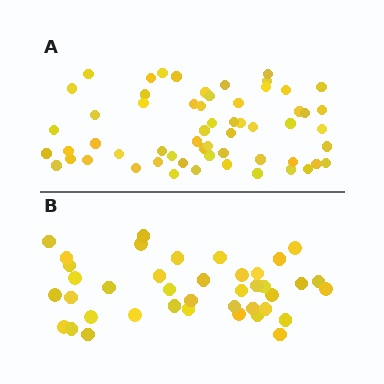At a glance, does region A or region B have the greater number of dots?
Region A (the top region) has more dots.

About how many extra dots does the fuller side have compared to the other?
Region A has approximately 20 more dots than region B.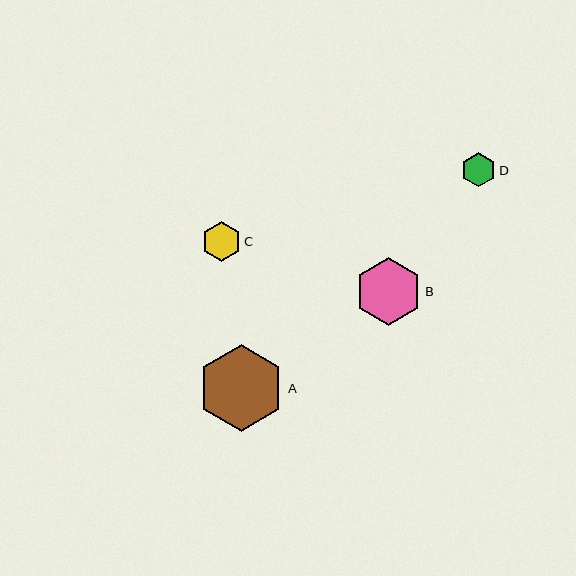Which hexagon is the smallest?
Hexagon D is the smallest with a size of approximately 34 pixels.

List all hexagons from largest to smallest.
From largest to smallest: A, B, C, D.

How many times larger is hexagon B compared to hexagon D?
Hexagon B is approximately 2.0 times the size of hexagon D.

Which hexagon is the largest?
Hexagon A is the largest with a size of approximately 87 pixels.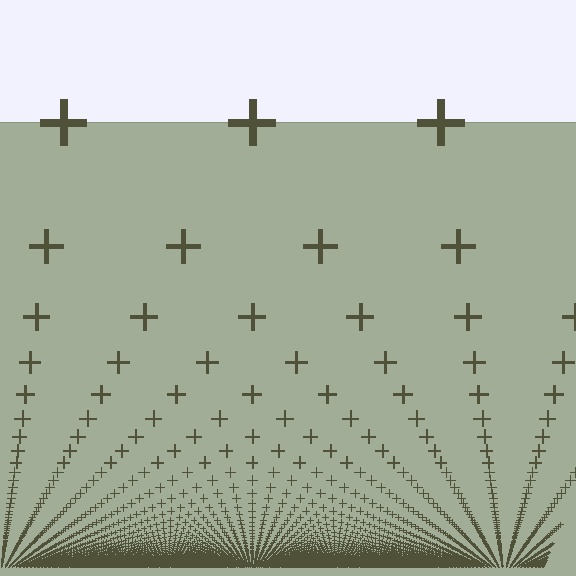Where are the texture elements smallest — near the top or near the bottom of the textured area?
Near the bottom.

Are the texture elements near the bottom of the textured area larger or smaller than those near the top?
Smaller. The gradient is inverted — elements near the bottom are smaller and denser.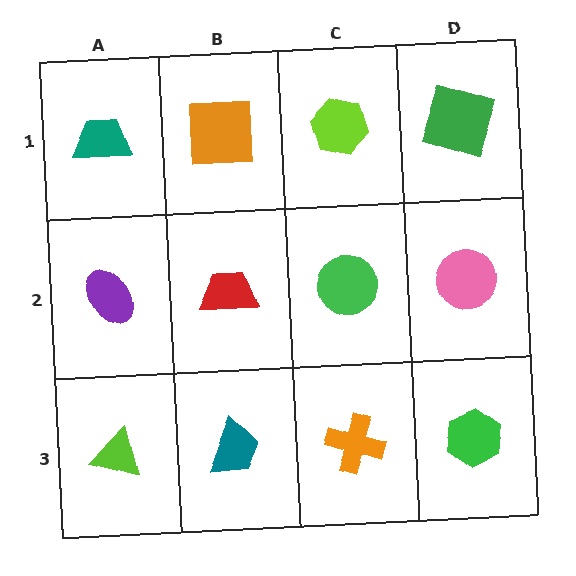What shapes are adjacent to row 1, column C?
A green circle (row 2, column C), an orange square (row 1, column B), a green square (row 1, column D).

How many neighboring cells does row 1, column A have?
2.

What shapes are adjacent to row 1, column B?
A red trapezoid (row 2, column B), a teal trapezoid (row 1, column A), a lime hexagon (row 1, column C).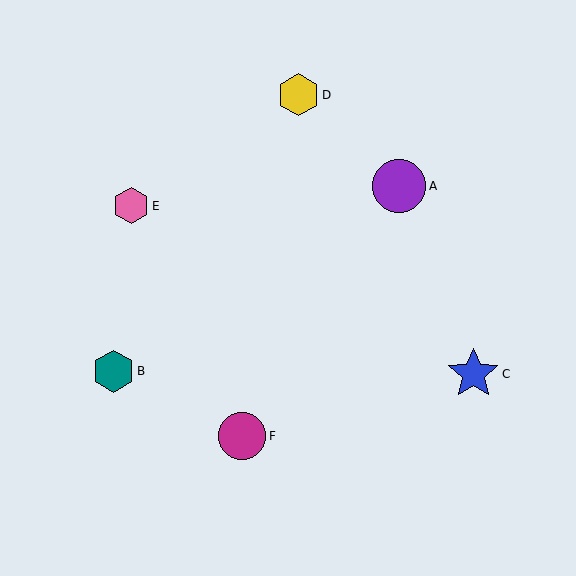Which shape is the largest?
The purple circle (labeled A) is the largest.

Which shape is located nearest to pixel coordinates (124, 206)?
The pink hexagon (labeled E) at (131, 206) is nearest to that location.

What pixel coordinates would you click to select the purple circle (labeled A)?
Click at (399, 186) to select the purple circle A.